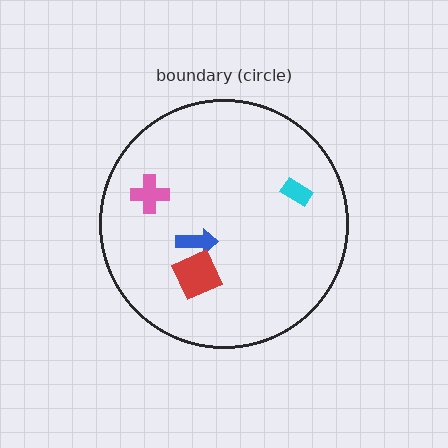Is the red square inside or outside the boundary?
Inside.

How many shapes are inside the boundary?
4 inside, 0 outside.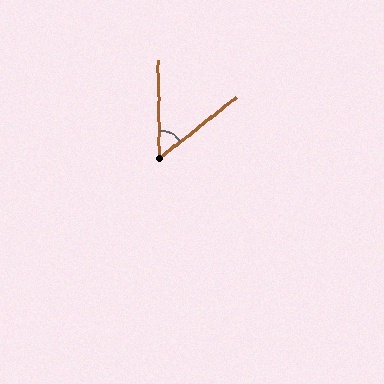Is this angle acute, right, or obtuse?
It is acute.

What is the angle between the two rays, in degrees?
Approximately 52 degrees.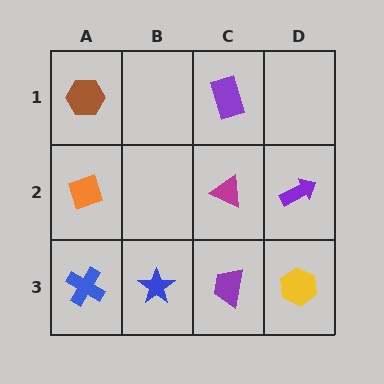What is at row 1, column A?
A brown hexagon.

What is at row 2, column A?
An orange diamond.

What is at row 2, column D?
A purple arrow.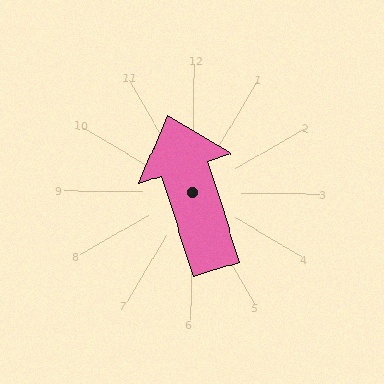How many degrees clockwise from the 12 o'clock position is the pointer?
Approximately 341 degrees.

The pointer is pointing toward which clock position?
Roughly 11 o'clock.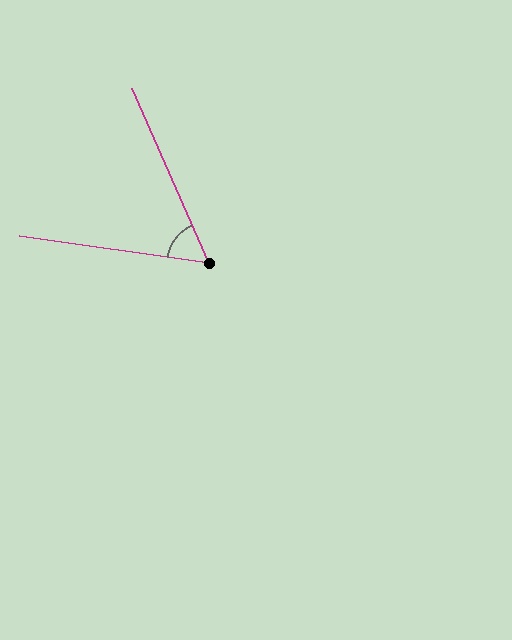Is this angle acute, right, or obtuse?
It is acute.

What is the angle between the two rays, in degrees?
Approximately 58 degrees.